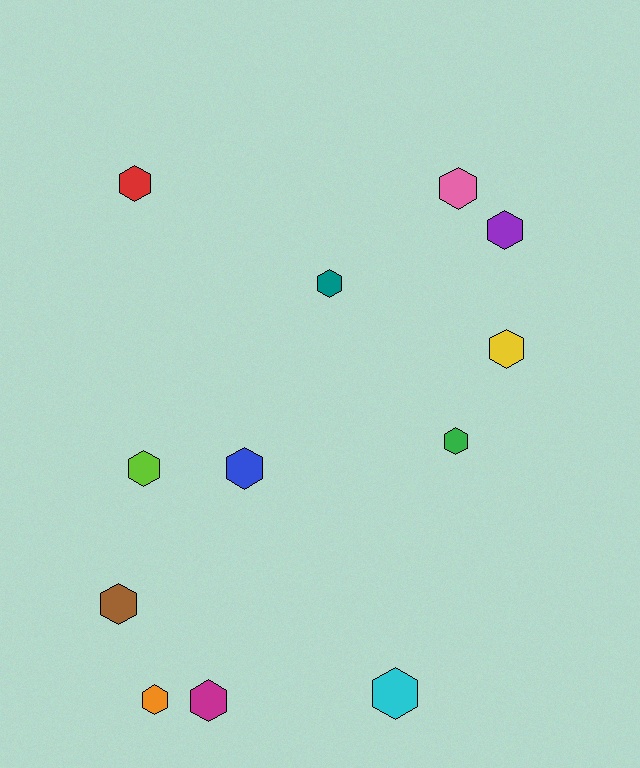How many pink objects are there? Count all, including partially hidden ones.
There is 1 pink object.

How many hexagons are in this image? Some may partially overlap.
There are 12 hexagons.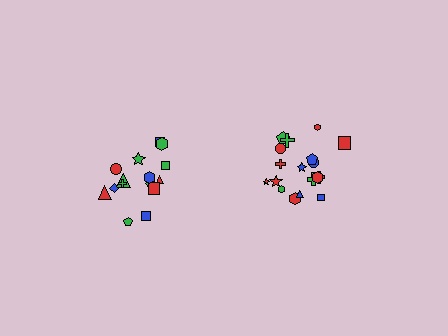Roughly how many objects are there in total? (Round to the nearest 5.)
Roughly 35 objects in total.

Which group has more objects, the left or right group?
The right group.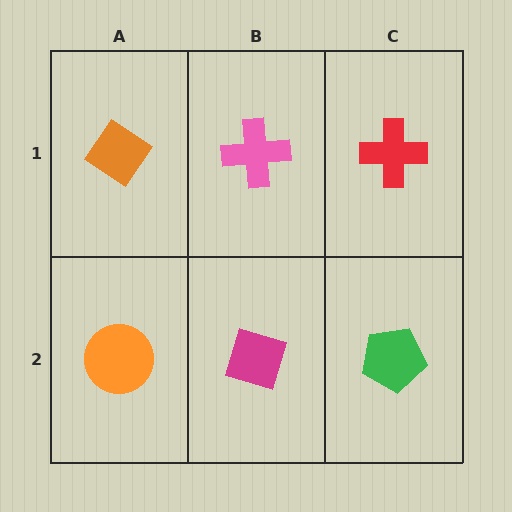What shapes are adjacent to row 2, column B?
A pink cross (row 1, column B), an orange circle (row 2, column A), a green pentagon (row 2, column C).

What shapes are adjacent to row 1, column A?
An orange circle (row 2, column A), a pink cross (row 1, column B).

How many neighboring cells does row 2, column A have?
2.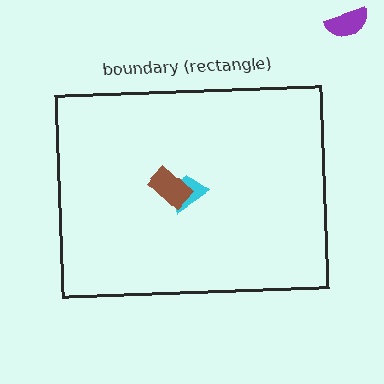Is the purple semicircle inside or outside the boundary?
Outside.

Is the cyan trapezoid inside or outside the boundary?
Inside.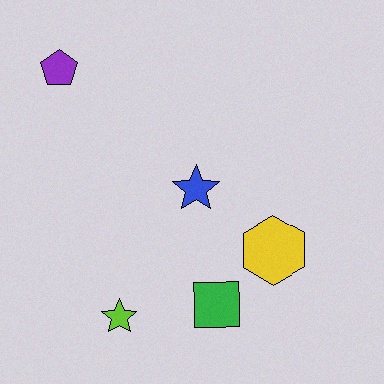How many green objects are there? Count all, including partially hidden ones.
There is 1 green object.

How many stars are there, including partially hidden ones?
There are 2 stars.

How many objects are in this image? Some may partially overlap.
There are 5 objects.